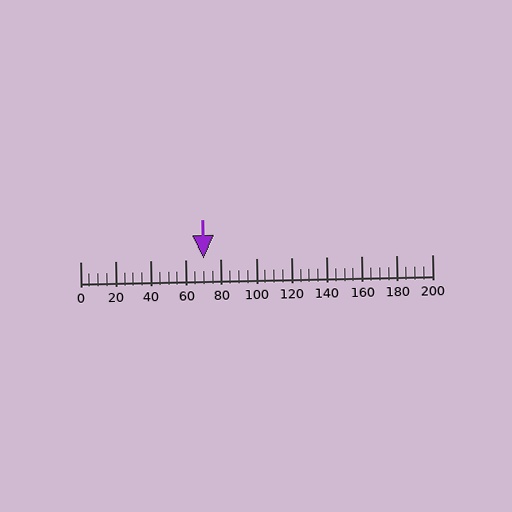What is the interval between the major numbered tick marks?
The major tick marks are spaced 20 units apart.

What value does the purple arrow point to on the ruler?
The purple arrow points to approximately 70.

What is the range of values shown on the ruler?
The ruler shows values from 0 to 200.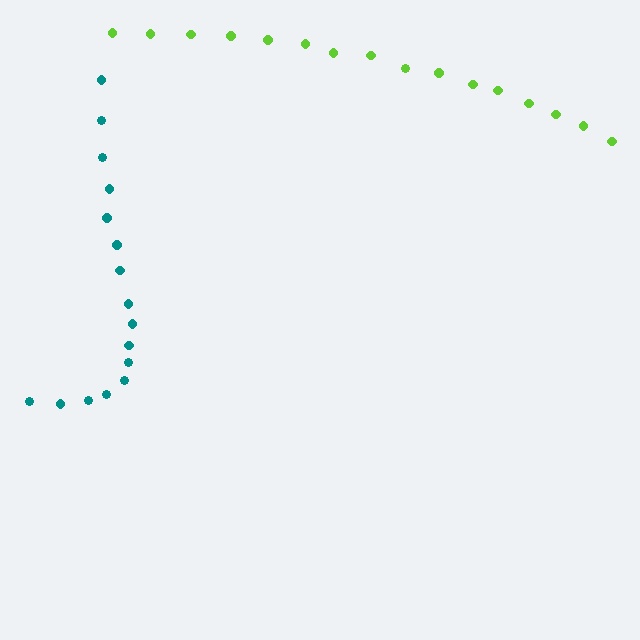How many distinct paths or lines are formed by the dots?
There are 2 distinct paths.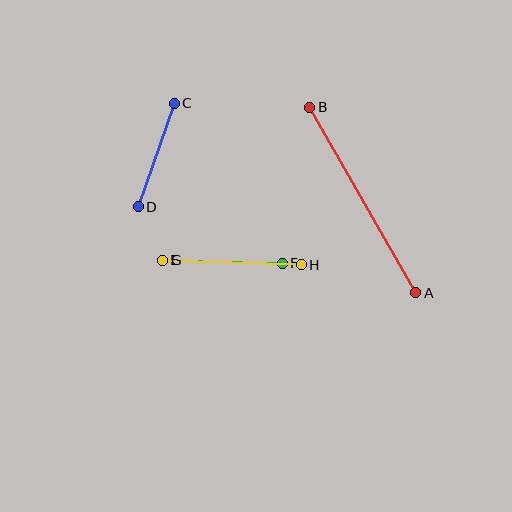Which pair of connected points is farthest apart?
Points A and B are farthest apart.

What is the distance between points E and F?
The distance is approximately 120 pixels.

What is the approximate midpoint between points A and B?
The midpoint is at approximately (363, 200) pixels.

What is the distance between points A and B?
The distance is approximately 214 pixels.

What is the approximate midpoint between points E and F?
The midpoint is at approximately (222, 262) pixels.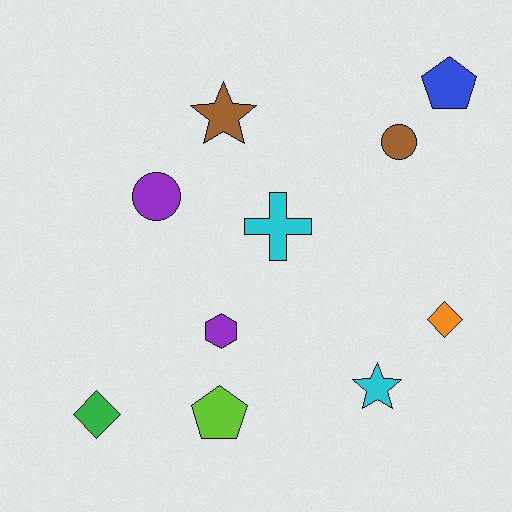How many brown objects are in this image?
There are 2 brown objects.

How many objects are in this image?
There are 10 objects.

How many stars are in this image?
There are 2 stars.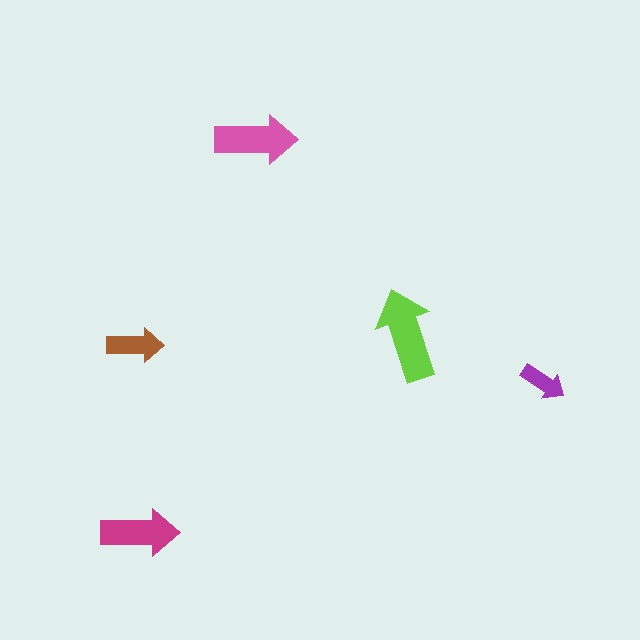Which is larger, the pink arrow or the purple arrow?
The pink one.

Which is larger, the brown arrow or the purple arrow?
The brown one.